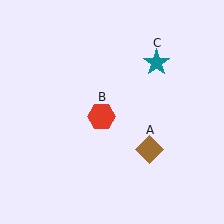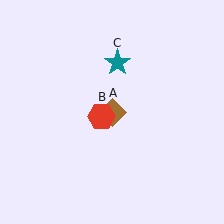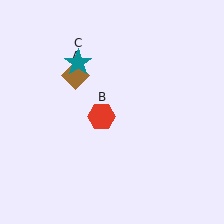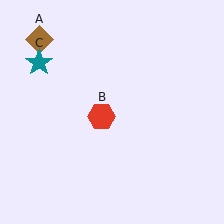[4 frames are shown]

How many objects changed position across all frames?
2 objects changed position: brown diamond (object A), teal star (object C).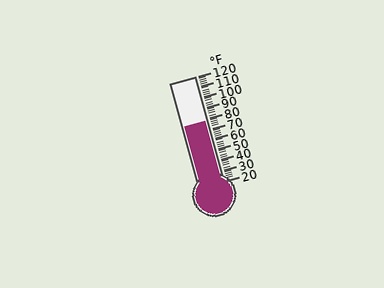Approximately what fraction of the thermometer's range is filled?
The thermometer is filled to approximately 60% of its range.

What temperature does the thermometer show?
The thermometer shows approximately 78°F.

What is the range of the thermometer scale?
The thermometer scale ranges from 20°F to 120°F.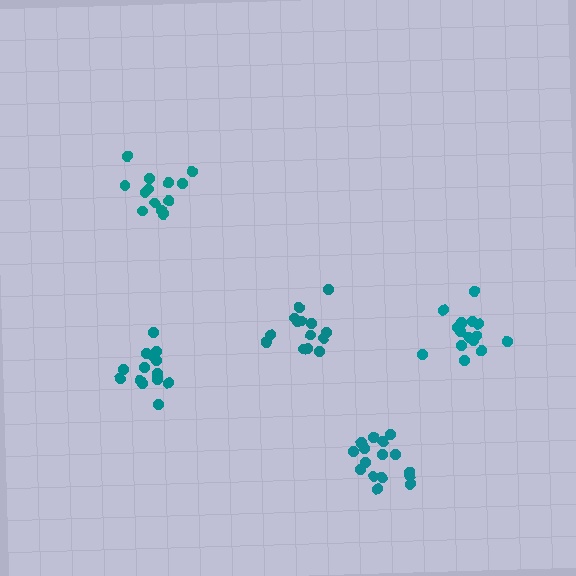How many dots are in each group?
Group 1: 15 dots, Group 2: 17 dots, Group 3: 14 dots, Group 4: 14 dots, Group 5: 16 dots (76 total).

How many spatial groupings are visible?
There are 5 spatial groupings.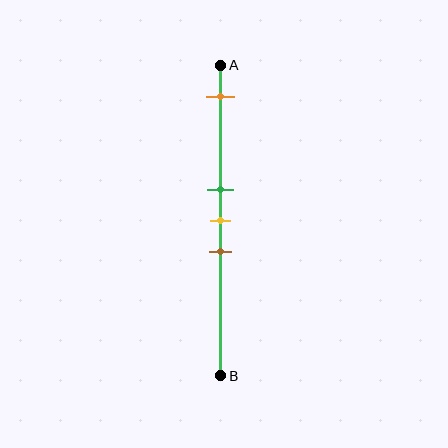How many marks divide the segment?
There are 4 marks dividing the segment.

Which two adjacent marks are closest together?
The green and yellow marks are the closest adjacent pair.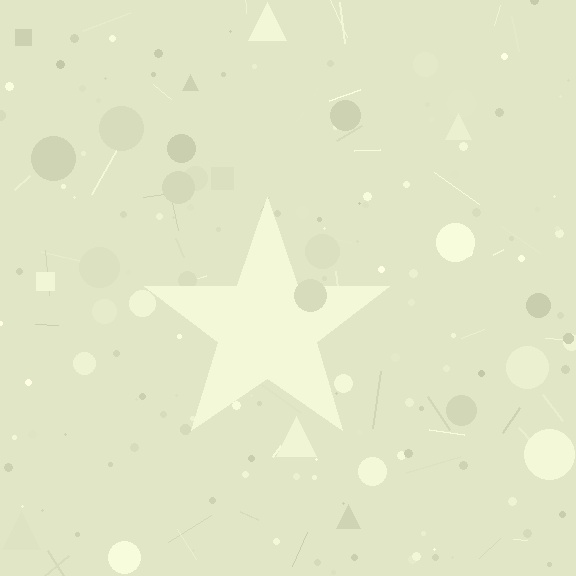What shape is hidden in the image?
A star is hidden in the image.